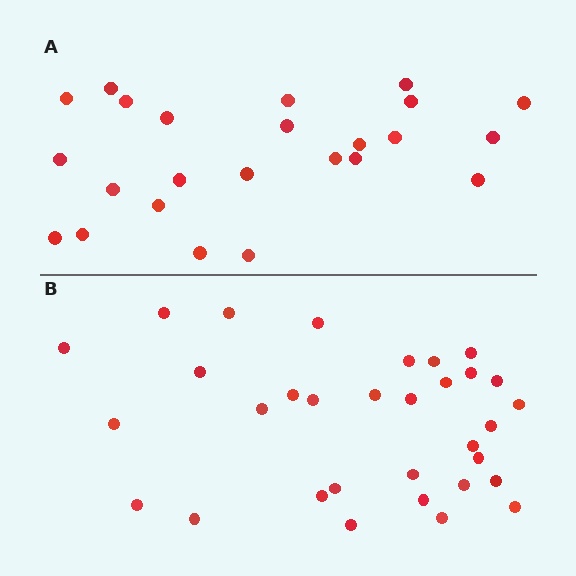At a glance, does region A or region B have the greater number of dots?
Region B (the bottom region) has more dots.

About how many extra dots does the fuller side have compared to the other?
Region B has roughly 8 or so more dots than region A.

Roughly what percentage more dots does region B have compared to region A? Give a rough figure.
About 35% more.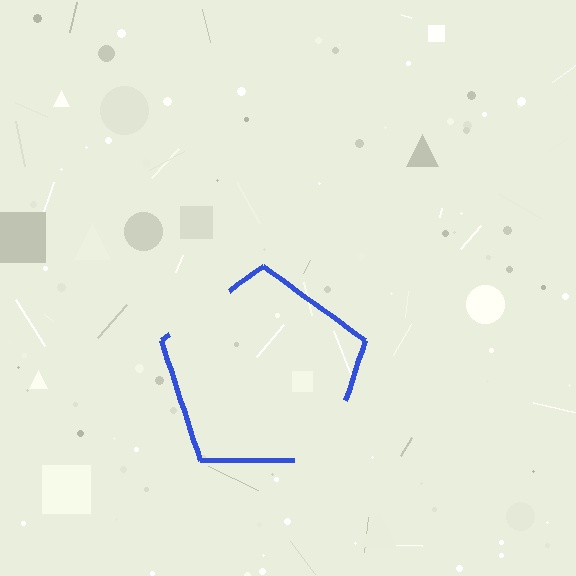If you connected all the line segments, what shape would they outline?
They would outline a pentagon.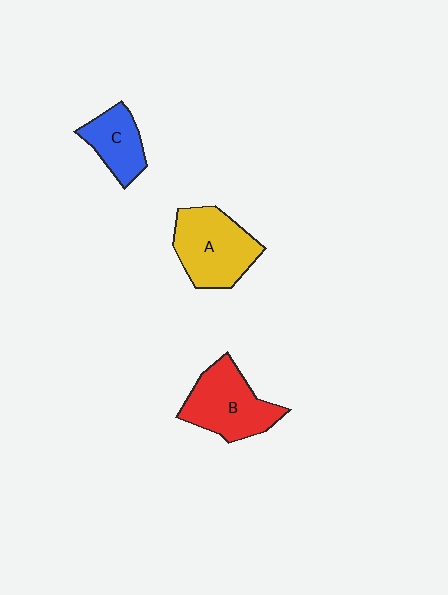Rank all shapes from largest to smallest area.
From largest to smallest: A (yellow), B (red), C (blue).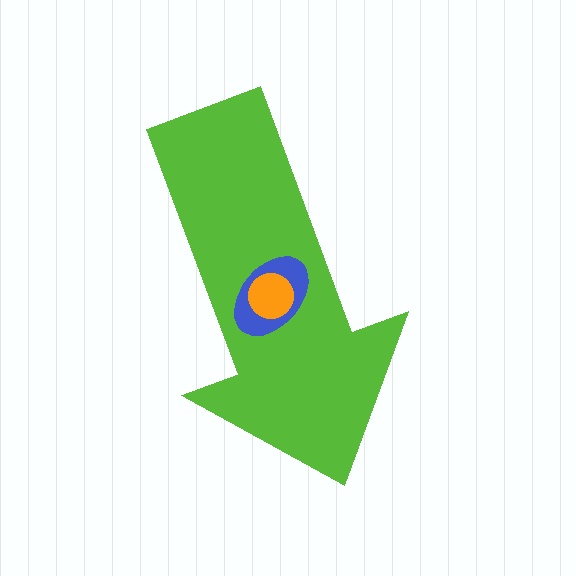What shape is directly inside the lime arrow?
The blue ellipse.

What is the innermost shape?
The orange circle.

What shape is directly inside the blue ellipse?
The orange circle.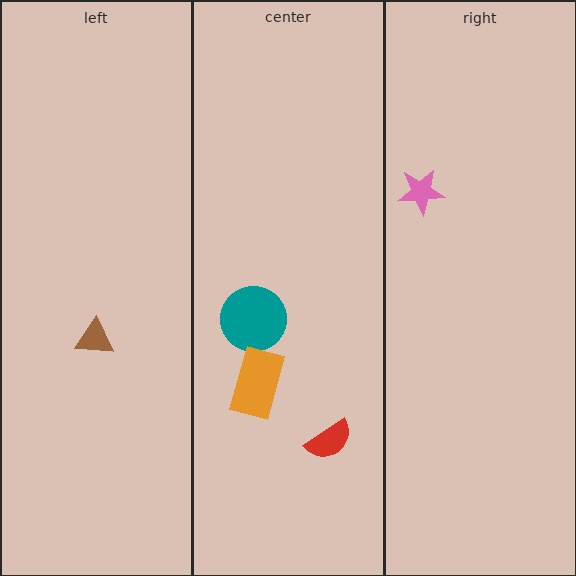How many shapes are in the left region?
1.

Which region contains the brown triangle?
The left region.